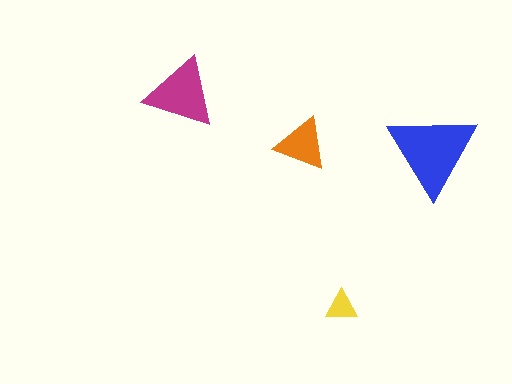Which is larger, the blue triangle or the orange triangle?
The blue one.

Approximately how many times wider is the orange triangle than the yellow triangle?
About 1.5 times wider.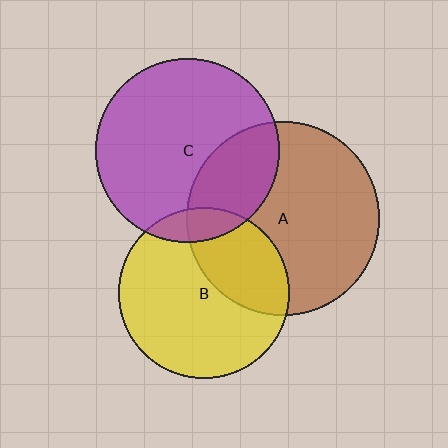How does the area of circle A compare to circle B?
Approximately 1.3 times.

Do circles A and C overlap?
Yes.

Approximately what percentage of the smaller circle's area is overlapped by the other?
Approximately 30%.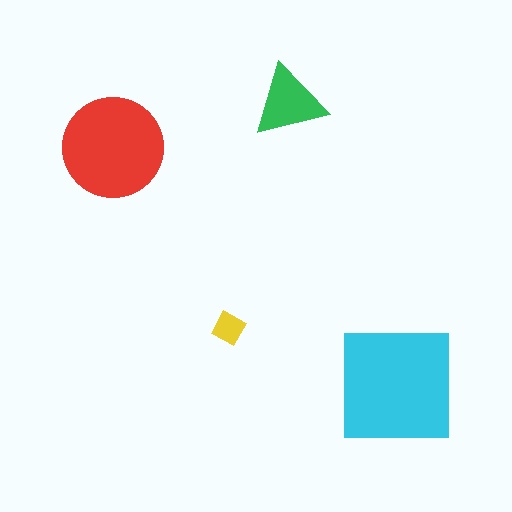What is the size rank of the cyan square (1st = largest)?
1st.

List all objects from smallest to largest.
The yellow diamond, the green triangle, the red circle, the cyan square.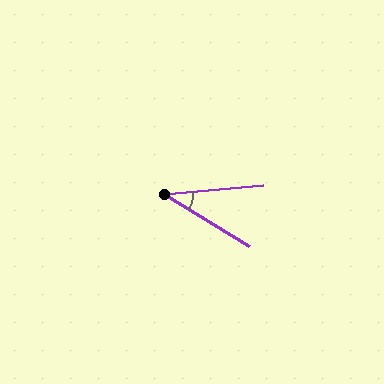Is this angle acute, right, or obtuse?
It is acute.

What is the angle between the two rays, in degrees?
Approximately 36 degrees.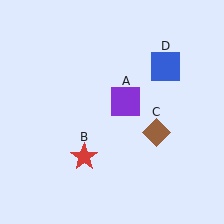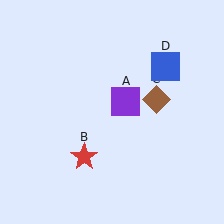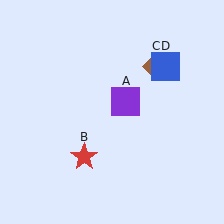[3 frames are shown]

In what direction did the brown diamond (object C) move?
The brown diamond (object C) moved up.